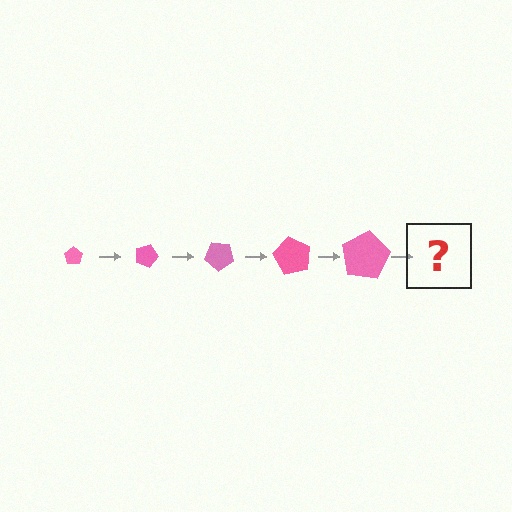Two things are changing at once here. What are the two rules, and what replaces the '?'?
The two rules are that the pentagon grows larger each step and it rotates 20 degrees each step. The '?' should be a pentagon, larger than the previous one and rotated 100 degrees from the start.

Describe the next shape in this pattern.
It should be a pentagon, larger than the previous one and rotated 100 degrees from the start.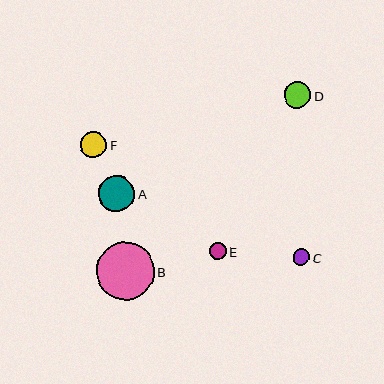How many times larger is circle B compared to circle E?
Circle B is approximately 3.5 times the size of circle E.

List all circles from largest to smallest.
From largest to smallest: B, A, D, F, E, C.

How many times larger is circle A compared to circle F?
Circle A is approximately 1.4 times the size of circle F.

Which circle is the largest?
Circle B is the largest with a size of approximately 58 pixels.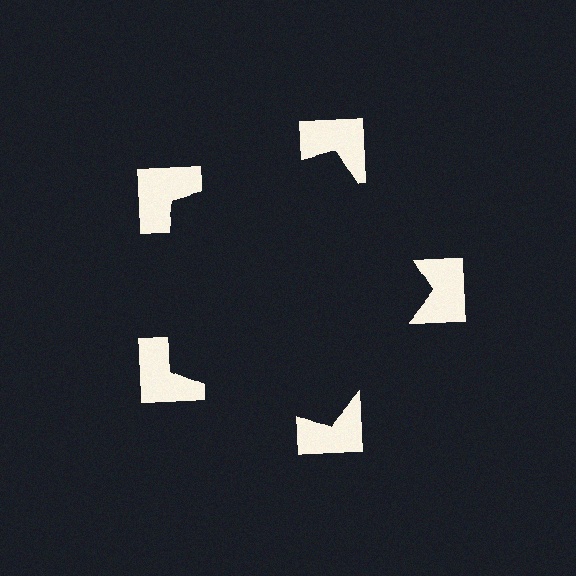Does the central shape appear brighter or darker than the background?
It typically appears slightly darker than the background, even though no actual brightness change is drawn.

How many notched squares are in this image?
There are 5 — one at each vertex of the illusory pentagon.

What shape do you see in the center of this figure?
An illusory pentagon — its edges are inferred from the aligned wedge cuts in the notched squares, not physically drawn.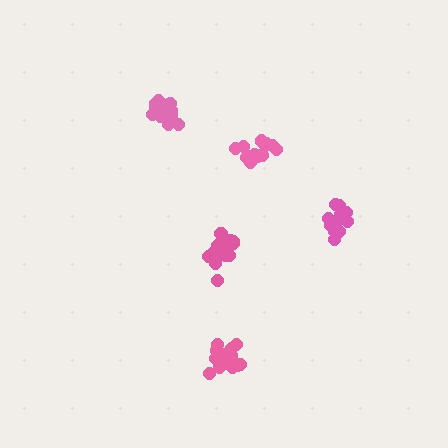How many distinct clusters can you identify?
There are 5 distinct clusters.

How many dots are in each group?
Group 1: 19 dots, Group 2: 15 dots, Group 3: 15 dots, Group 4: 20 dots, Group 5: 16 dots (85 total).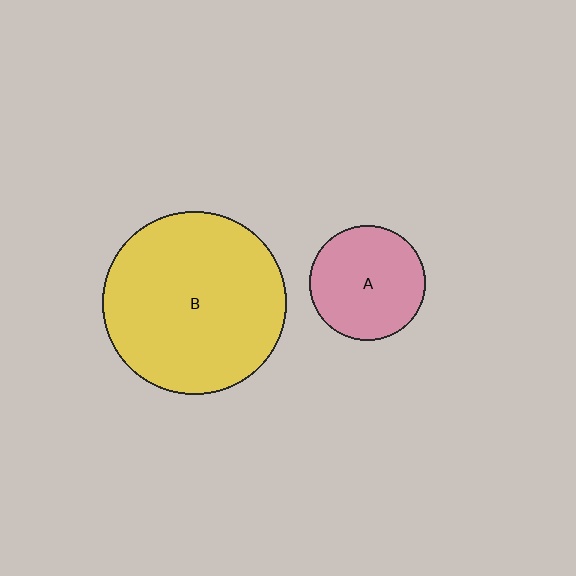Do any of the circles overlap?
No, none of the circles overlap.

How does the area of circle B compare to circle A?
Approximately 2.5 times.